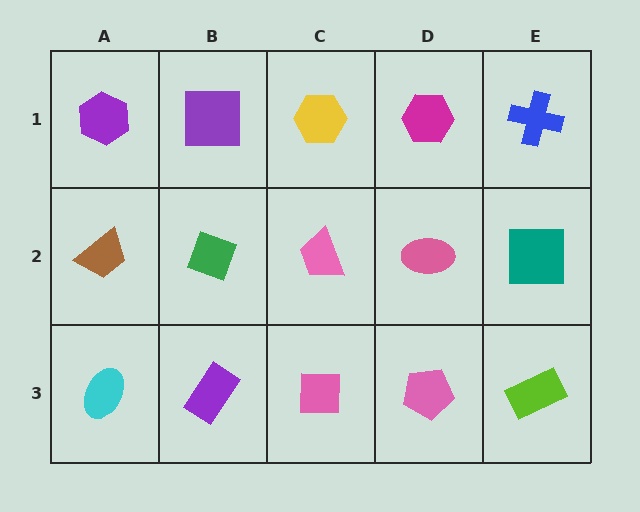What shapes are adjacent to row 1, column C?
A pink trapezoid (row 2, column C), a purple square (row 1, column B), a magenta hexagon (row 1, column D).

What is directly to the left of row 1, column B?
A purple hexagon.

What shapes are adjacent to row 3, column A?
A brown trapezoid (row 2, column A), a purple rectangle (row 3, column B).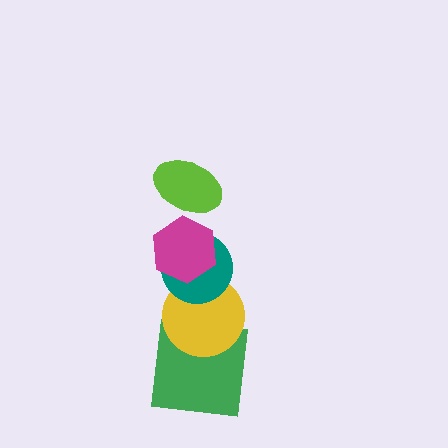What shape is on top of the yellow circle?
The teal circle is on top of the yellow circle.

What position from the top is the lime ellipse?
The lime ellipse is 1st from the top.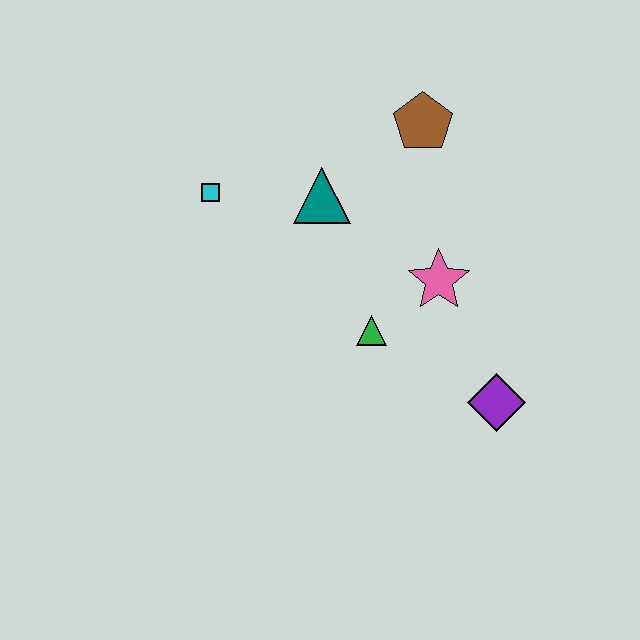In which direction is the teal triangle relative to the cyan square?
The teal triangle is to the right of the cyan square.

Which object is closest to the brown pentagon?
The teal triangle is closest to the brown pentagon.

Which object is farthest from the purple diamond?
The cyan square is farthest from the purple diamond.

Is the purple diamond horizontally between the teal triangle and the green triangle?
No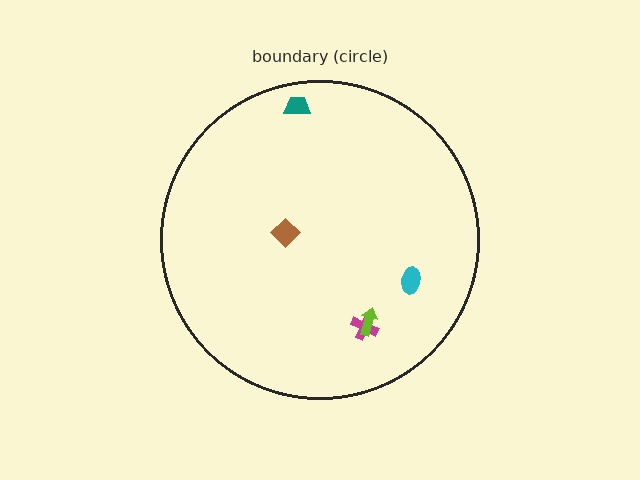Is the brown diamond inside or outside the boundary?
Inside.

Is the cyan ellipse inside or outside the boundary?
Inside.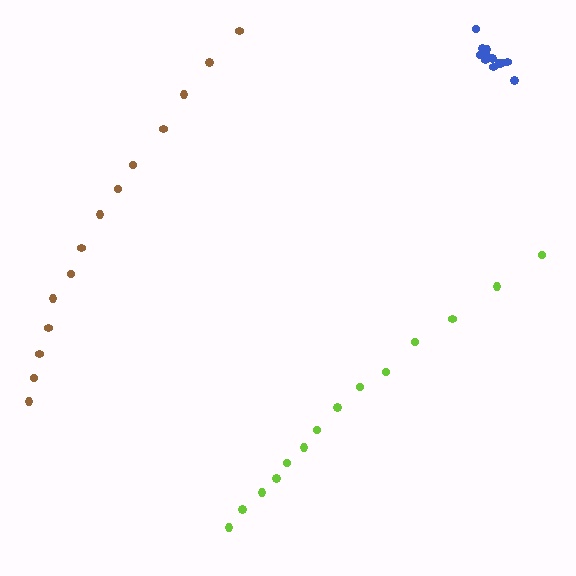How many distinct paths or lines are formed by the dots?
There are 3 distinct paths.